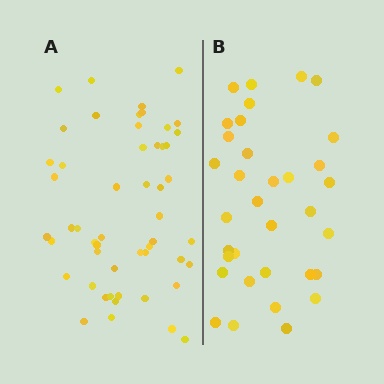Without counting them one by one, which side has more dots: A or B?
Region A (the left region) has more dots.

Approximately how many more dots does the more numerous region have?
Region A has approximately 20 more dots than region B.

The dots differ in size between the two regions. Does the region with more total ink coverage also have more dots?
No. Region B has more total ink coverage because its dots are larger, but region A actually contains more individual dots. Total area can be misleading — the number of items is what matters here.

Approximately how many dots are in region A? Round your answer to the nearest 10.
About 50 dots. (The exact count is 52, which rounds to 50.)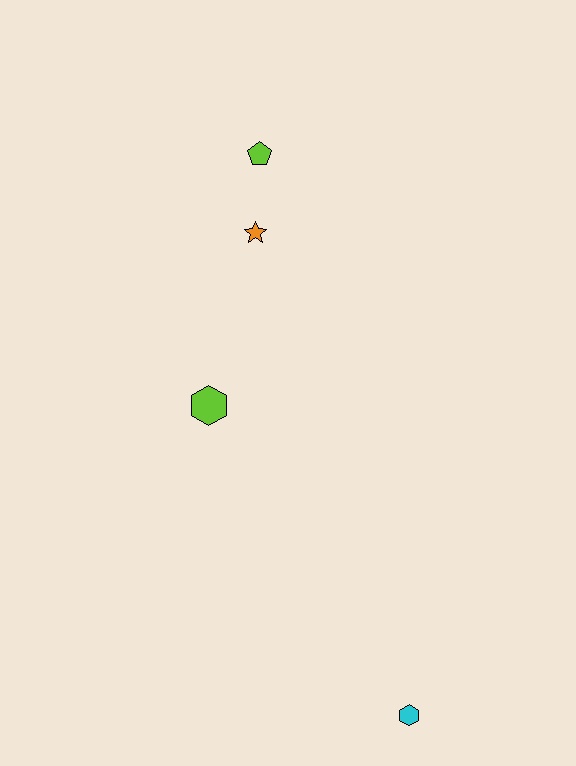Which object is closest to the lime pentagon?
The orange star is closest to the lime pentagon.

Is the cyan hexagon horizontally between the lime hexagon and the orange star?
No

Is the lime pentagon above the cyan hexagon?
Yes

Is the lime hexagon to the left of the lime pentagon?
Yes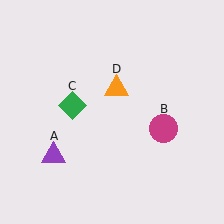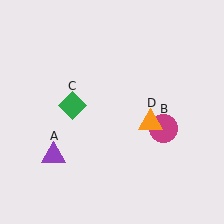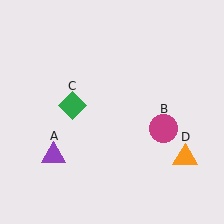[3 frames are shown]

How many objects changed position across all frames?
1 object changed position: orange triangle (object D).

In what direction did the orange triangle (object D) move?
The orange triangle (object D) moved down and to the right.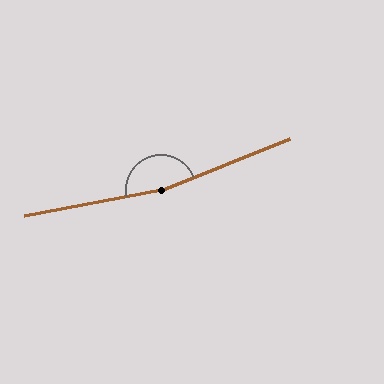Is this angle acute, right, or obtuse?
It is obtuse.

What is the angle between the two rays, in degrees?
Approximately 169 degrees.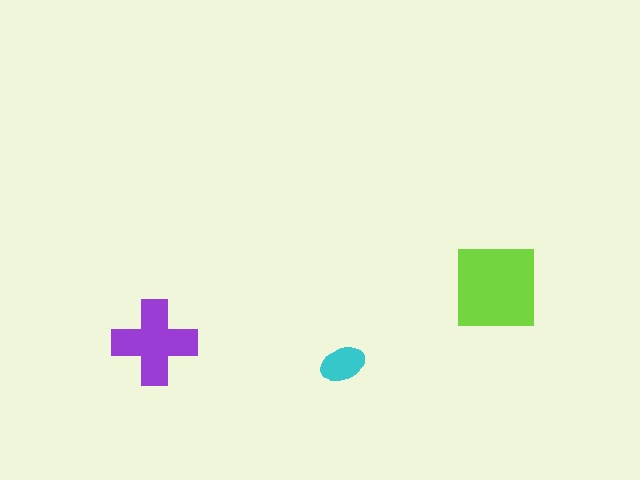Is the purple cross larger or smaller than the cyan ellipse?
Larger.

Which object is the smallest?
The cyan ellipse.